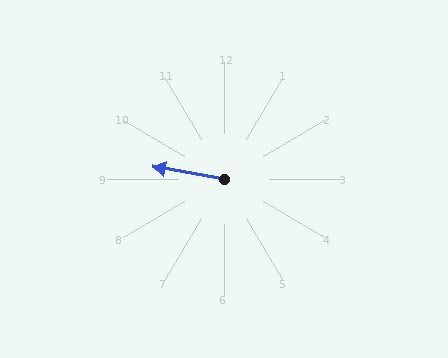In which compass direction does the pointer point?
West.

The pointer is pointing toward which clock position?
Roughly 9 o'clock.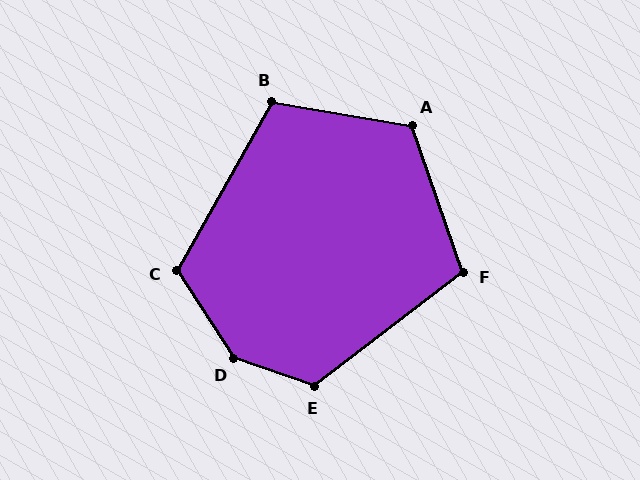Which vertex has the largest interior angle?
D, at approximately 142 degrees.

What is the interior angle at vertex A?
Approximately 119 degrees (obtuse).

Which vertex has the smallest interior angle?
F, at approximately 108 degrees.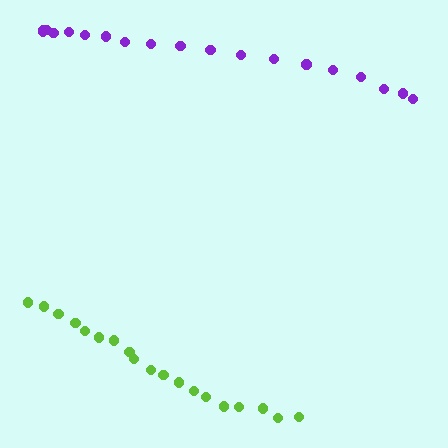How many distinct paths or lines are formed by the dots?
There are 2 distinct paths.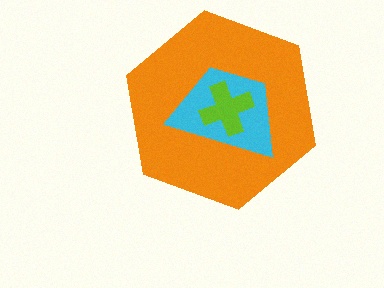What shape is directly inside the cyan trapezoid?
The lime cross.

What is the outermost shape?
The orange hexagon.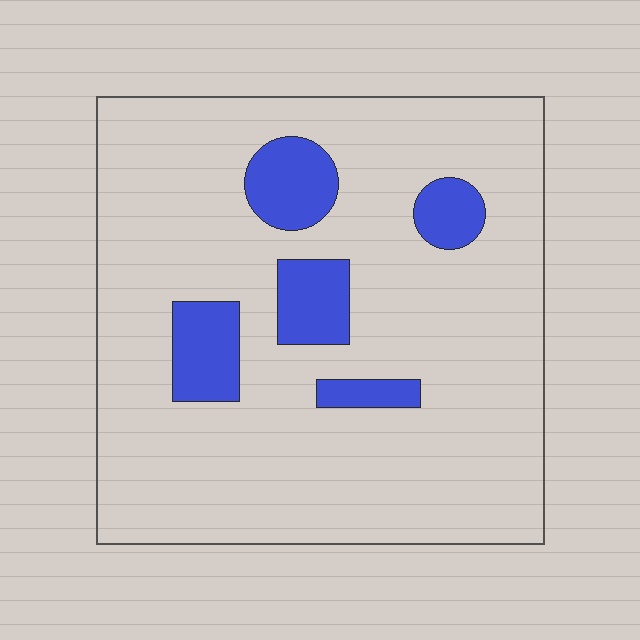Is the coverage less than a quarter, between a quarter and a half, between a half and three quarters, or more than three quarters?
Less than a quarter.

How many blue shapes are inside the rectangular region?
5.